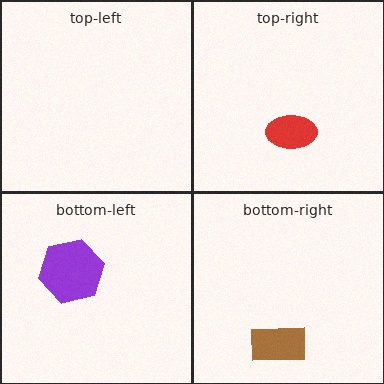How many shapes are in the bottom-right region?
1.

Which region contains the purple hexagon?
The bottom-left region.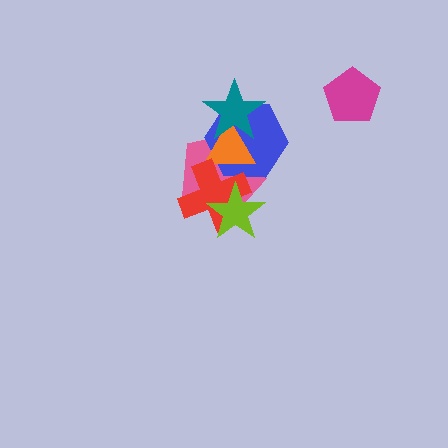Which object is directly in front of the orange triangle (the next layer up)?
The teal star is directly in front of the orange triangle.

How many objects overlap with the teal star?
3 objects overlap with the teal star.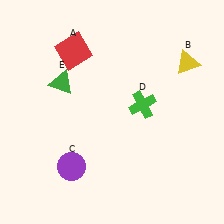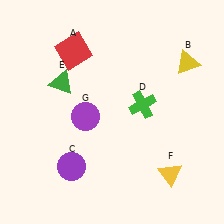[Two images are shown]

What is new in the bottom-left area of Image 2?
A purple circle (G) was added in the bottom-left area of Image 2.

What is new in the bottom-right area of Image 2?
A yellow triangle (F) was added in the bottom-right area of Image 2.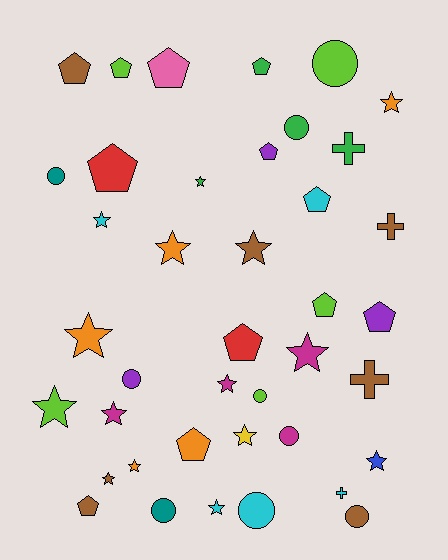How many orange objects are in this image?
There are 5 orange objects.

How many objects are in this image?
There are 40 objects.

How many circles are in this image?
There are 9 circles.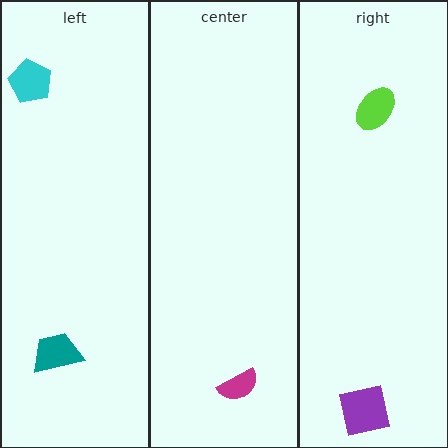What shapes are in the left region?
The teal trapezoid, the cyan pentagon.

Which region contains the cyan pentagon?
The left region.